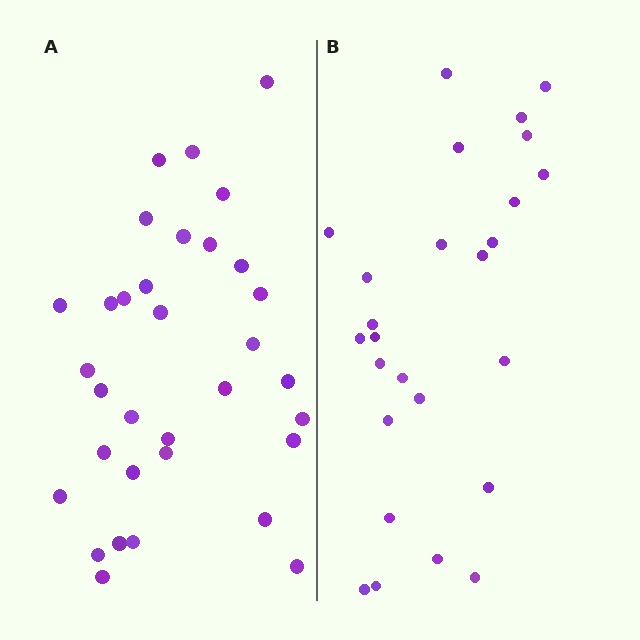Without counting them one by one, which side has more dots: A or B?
Region A (the left region) has more dots.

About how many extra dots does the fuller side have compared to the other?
Region A has roughly 8 or so more dots than region B.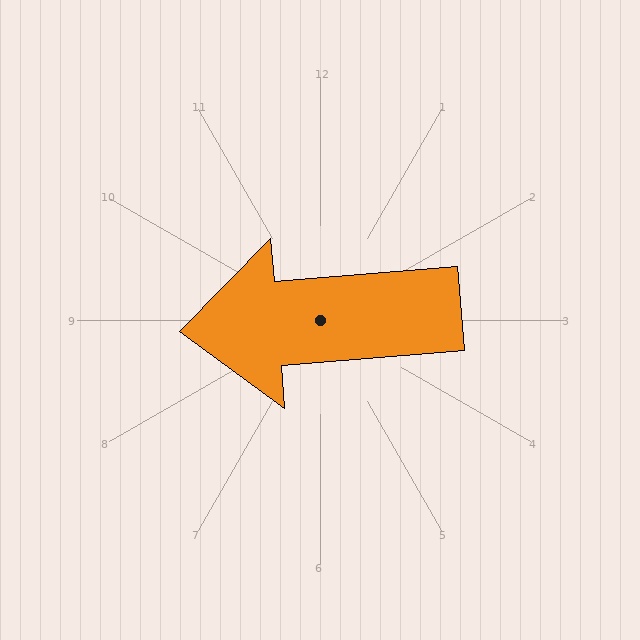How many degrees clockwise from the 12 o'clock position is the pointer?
Approximately 265 degrees.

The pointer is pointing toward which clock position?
Roughly 9 o'clock.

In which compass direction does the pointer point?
West.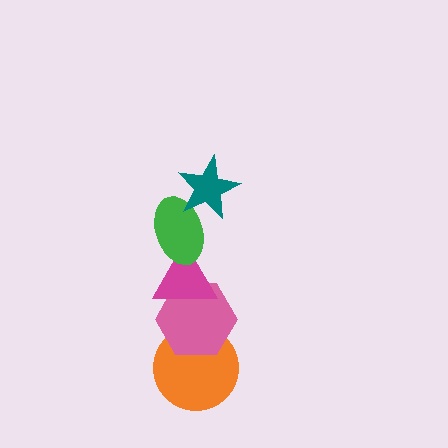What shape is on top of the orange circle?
The pink hexagon is on top of the orange circle.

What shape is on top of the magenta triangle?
The green ellipse is on top of the magenta triangle.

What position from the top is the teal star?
The teal star is 1st from the top.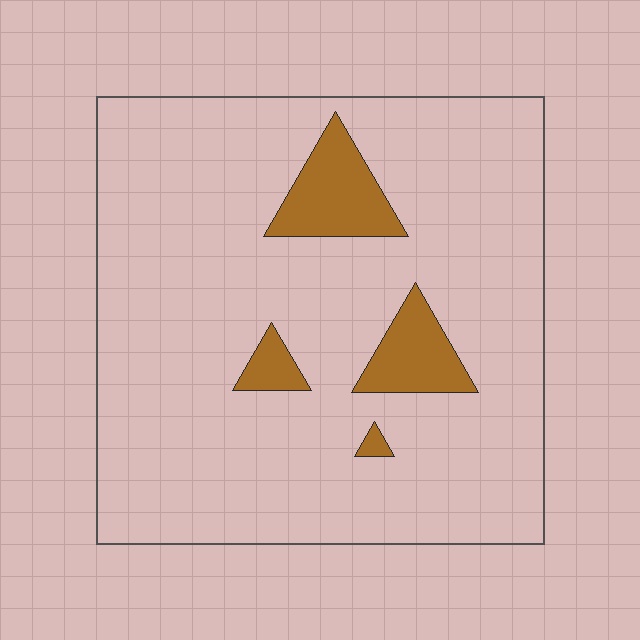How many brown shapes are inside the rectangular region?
4.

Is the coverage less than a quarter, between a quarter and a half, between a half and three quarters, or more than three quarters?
Less than a quarter.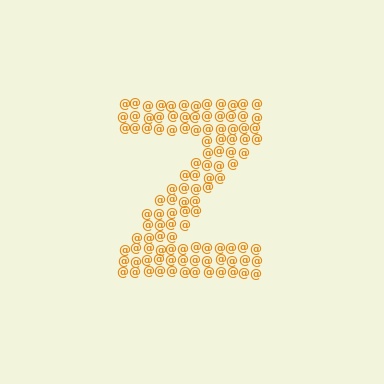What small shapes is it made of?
It is made of small at signs.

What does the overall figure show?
The overall figure shows the letter Z.